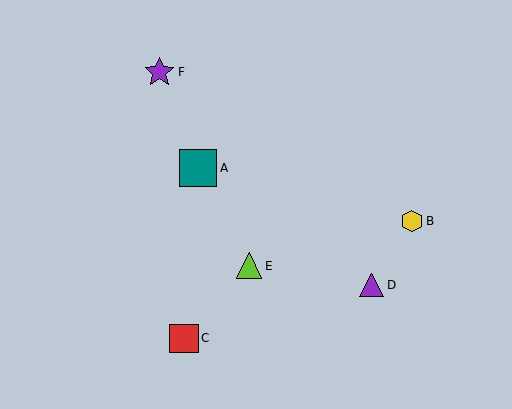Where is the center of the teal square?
The center of the teal square is at (198, 168).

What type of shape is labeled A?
Shape A is a teal square.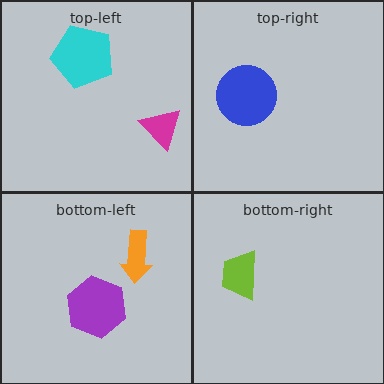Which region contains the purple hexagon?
The bottom-left region.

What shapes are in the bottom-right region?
The lime trapezoid.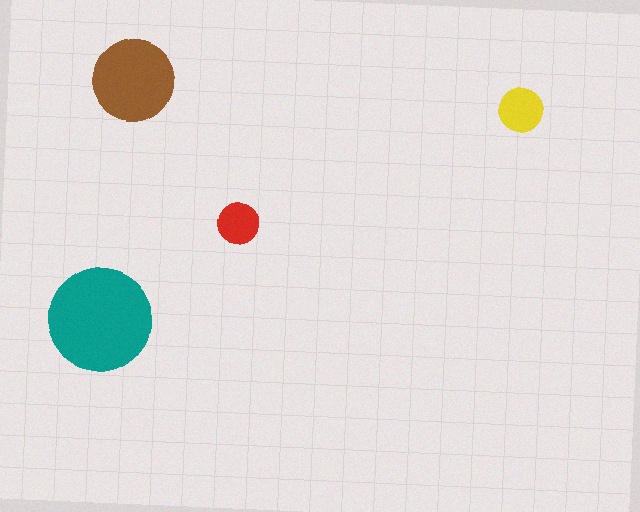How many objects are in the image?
There are 4 objects in the image.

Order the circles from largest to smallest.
the teal one, the brown one, the yellow one, the red one.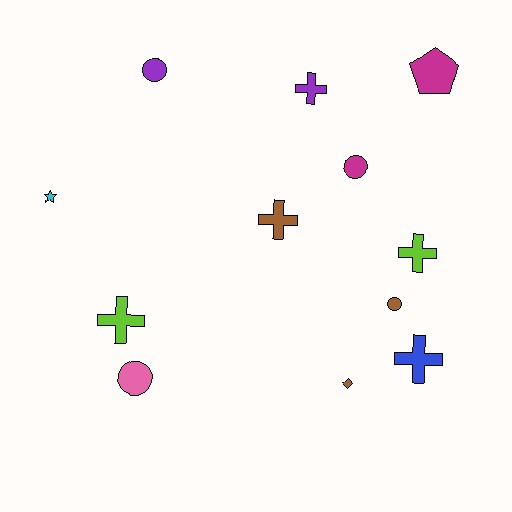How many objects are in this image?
There are 12 objects.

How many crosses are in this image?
There are 5 crosses.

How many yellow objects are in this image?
There are no yellow objects.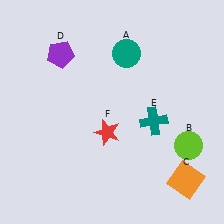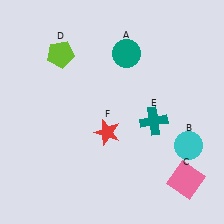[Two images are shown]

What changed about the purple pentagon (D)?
In Image 1, D is purple. In Image 2, it changed to lime.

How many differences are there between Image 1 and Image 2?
There are 3 differences between the two images.